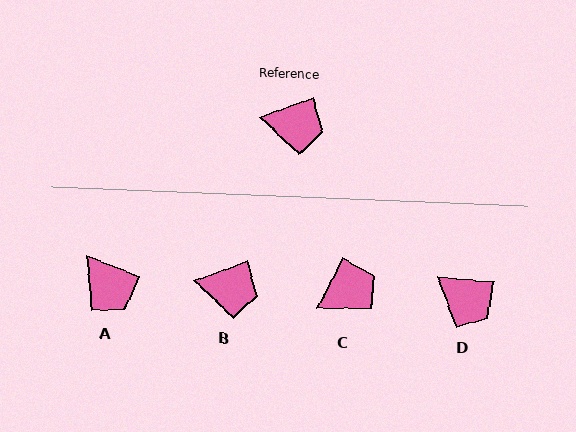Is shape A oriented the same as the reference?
No, it is off by about 41 degrees.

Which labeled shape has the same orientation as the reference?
B.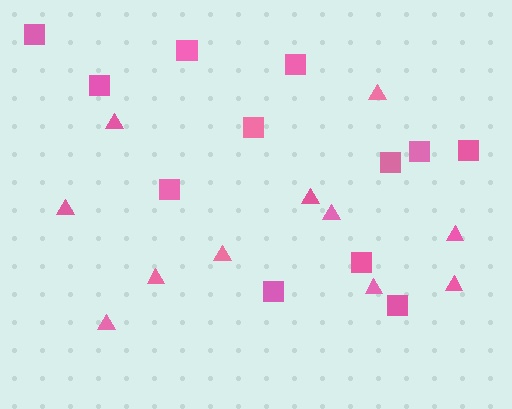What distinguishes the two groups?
There are 2 groups: one group of triangles (11) and one group of squares (12).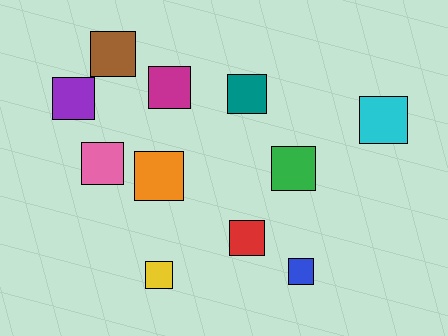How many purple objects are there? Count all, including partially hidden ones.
There is 1 purple object.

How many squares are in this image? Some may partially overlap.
There are 11 squares.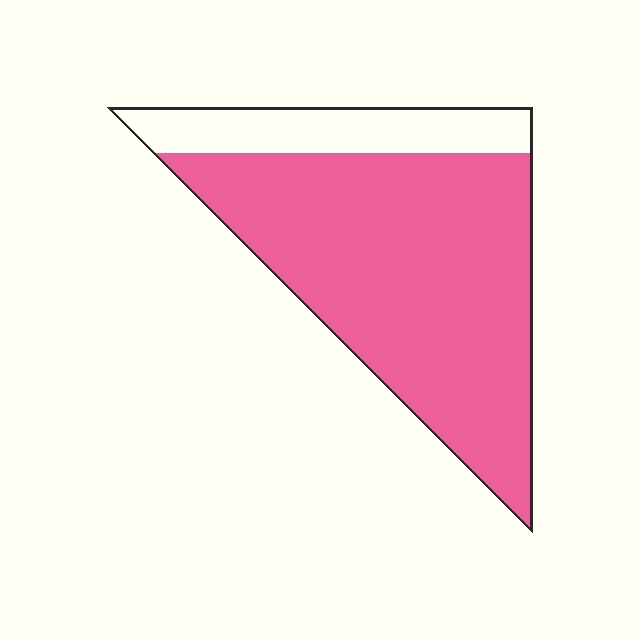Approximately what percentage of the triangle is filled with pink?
Approximately 80%.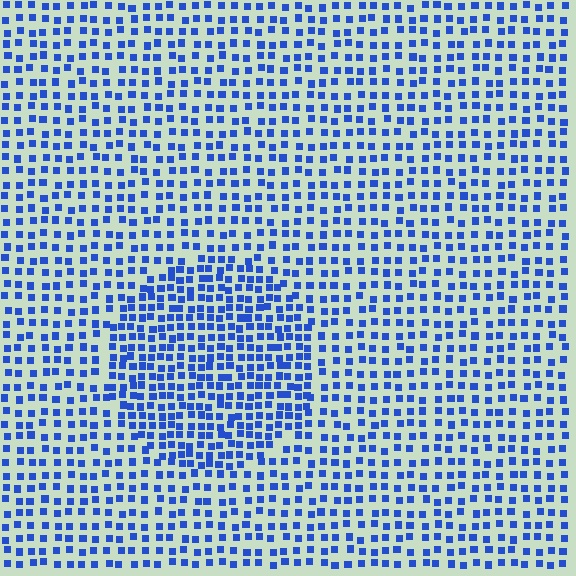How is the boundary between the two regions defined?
The boundary is defined by a change in element density (approximately 1.7x ratio). All elements are the same color, size, and shape.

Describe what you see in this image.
The image contains small blue elements arranged at two different densities. A circle-shaped region is visible where the elements are more densely packed than the surrounding area.